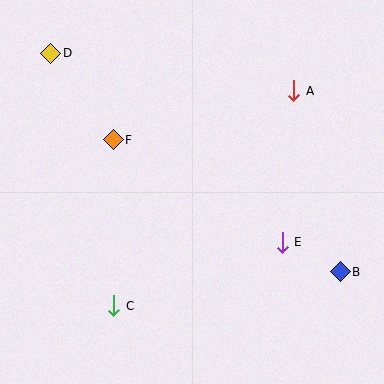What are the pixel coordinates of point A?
Point A is at (294, 91).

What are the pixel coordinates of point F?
Point F is at (113, 140).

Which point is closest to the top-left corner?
Point D is closest to the top-left corner.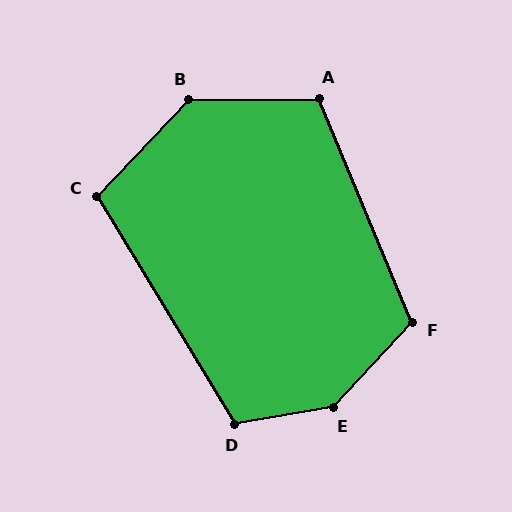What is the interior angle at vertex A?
Approximately 112 degrees (obtuse).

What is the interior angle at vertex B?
Approximately 134 degrees (obtuse).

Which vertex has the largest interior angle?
E, at approximately 143 degrees.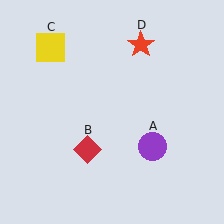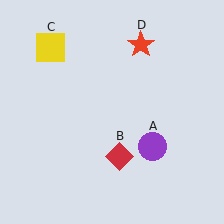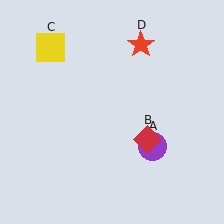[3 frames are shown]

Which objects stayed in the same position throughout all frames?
Purple circle (object A) and yellow square (object C) and red star (object D) remained stationary.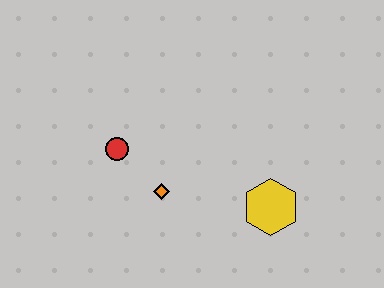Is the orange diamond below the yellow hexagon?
No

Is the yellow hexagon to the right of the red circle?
Yes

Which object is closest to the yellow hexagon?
The orange diamond is closest to the yellow hexagon.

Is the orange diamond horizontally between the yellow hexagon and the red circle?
Yes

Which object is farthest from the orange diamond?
The yellow hexagon is farthest from the orange diamond.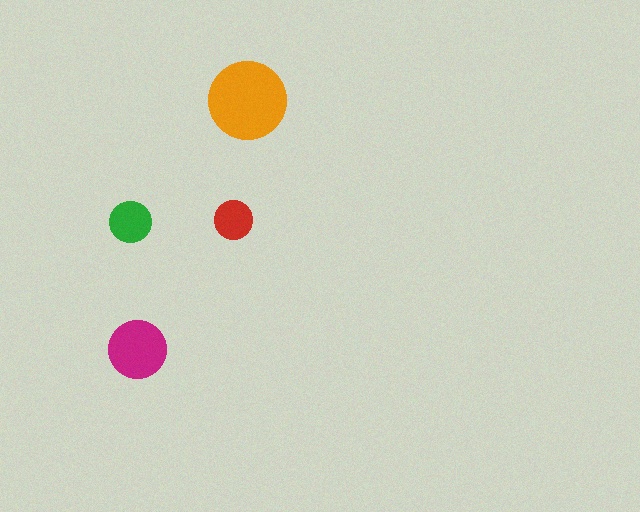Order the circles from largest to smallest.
the orange one, the magenta one, the green one, the red one.